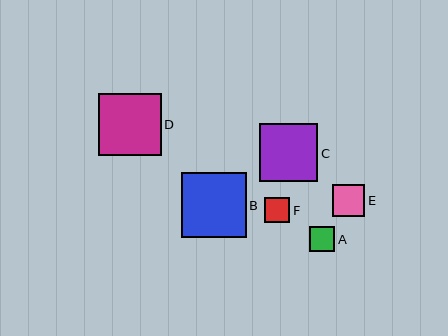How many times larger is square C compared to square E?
Square C is approximately 1.8 times the size of square E.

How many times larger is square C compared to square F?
Square C is approximately 2.3 times the size of square F.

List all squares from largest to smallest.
From largest to smallest: B, D, C, E, F, A.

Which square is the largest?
Square B is the largest with a size of approximately 65 pixels.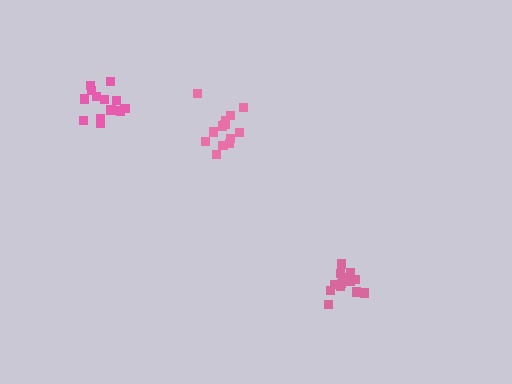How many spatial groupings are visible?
There are 3 spatial groupings.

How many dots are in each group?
Group 1: 14 dots, Group 2: 13 dots, Group 3: 14 dots (41 total).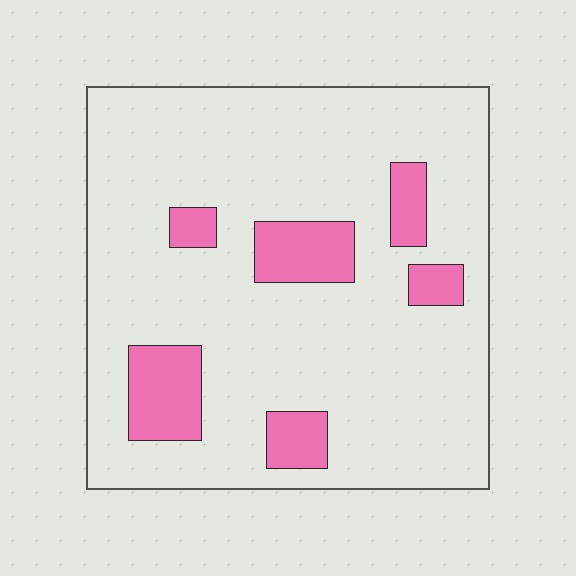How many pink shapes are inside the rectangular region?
6.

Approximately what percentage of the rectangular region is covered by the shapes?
Approximately 15%.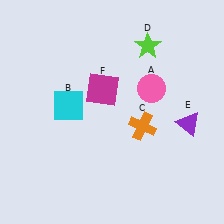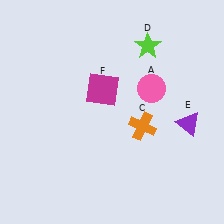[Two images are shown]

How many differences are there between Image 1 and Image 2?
There is 1 difference between the two images.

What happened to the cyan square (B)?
The cyan square (B) was removed in Image 2. It was in the top-left area of Image 1.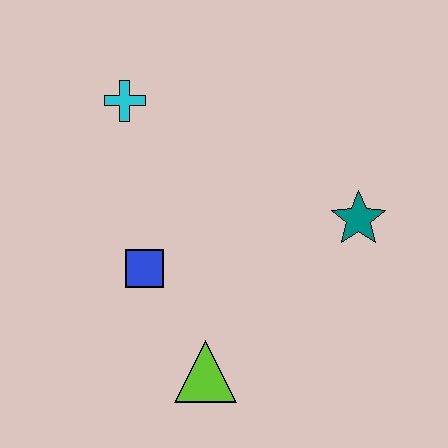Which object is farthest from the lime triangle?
The cyan cross is farthest from the lime triangle.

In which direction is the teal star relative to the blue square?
The teal star is to the right of the blue square.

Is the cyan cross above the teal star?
Yes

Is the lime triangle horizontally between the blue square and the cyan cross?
No